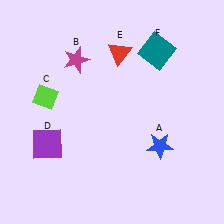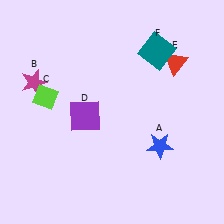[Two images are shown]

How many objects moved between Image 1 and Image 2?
3 objects moved between the two images.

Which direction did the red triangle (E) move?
The red triangle (E) moved right.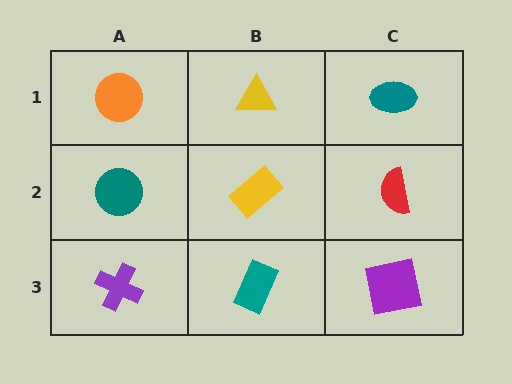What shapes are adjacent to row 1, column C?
A red semicircle (row 2, column C), a yellow triangle (row 1, column B).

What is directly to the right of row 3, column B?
A purple square.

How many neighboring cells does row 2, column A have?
3.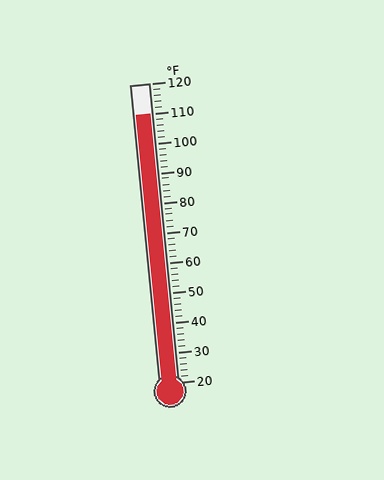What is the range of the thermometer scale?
The thermometer scale ranges from 20°F to 120°F.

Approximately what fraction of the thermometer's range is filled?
The thermometer is filled to approximately 90% of its range.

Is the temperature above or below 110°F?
The temperature is at 110°F.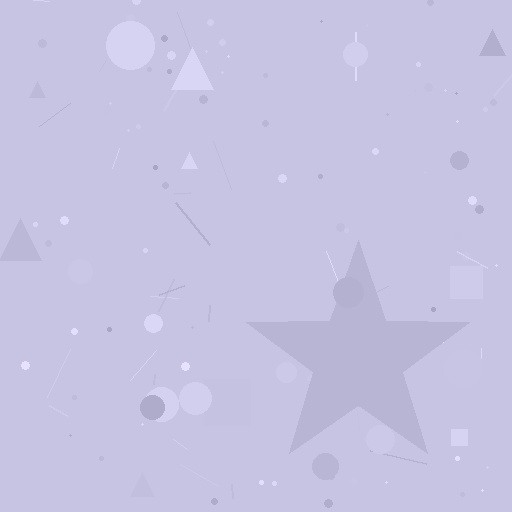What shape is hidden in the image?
A star is hidden in the image.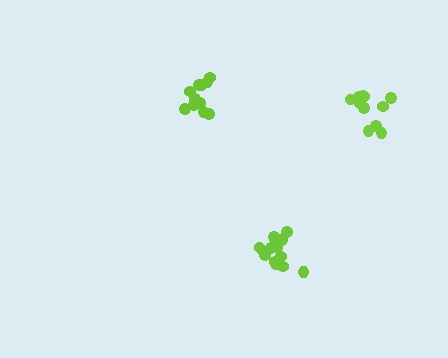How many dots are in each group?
Group 1: 11 dots, Group 2: 14 dots, Group 3: 11 dots (36 total).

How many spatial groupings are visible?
There are 3 spatial groupings.